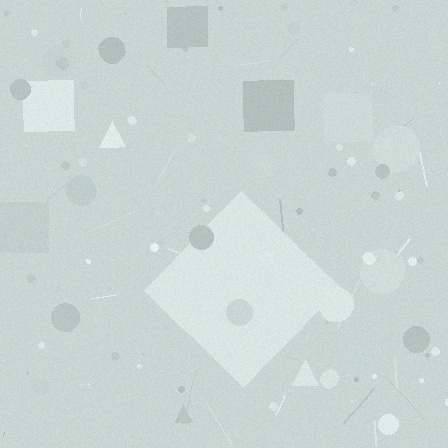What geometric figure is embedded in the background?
A diamond is embedded in the background.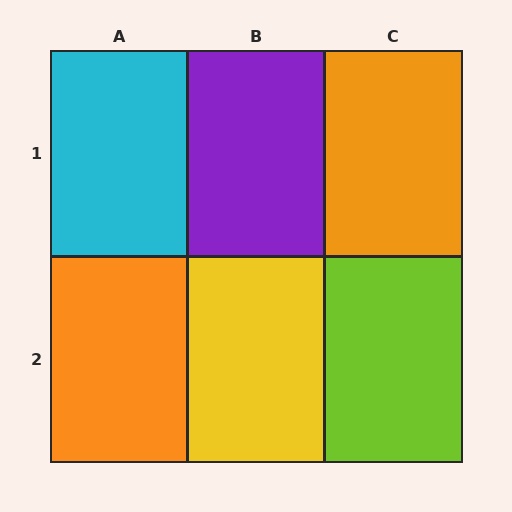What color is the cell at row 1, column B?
Purple.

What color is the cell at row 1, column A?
Cyan.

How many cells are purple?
1 cell is purple.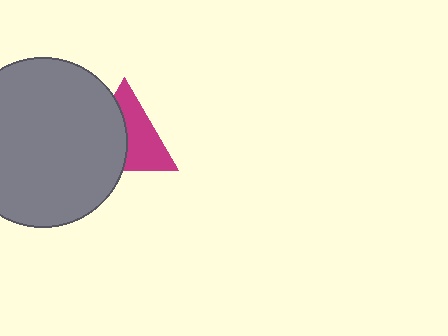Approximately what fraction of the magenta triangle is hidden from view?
Roughly 48% of the magenta triangle is hidden behind the gray circle.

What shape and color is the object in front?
The object in front is a gray circle.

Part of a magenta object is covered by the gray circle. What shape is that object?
It is a triangle.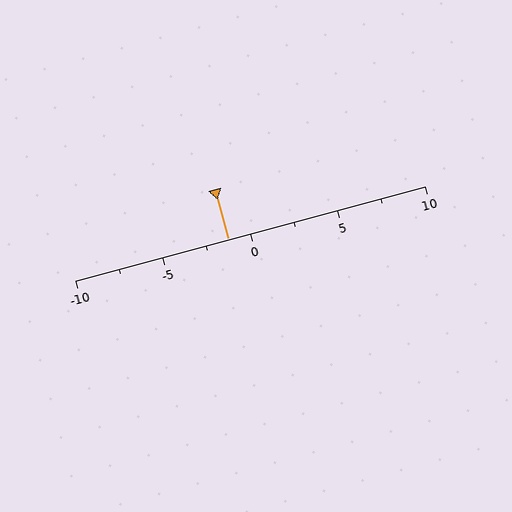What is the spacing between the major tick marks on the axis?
The major ticks are spaced 5 apart.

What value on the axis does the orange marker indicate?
The marker indicates approximately -1.2.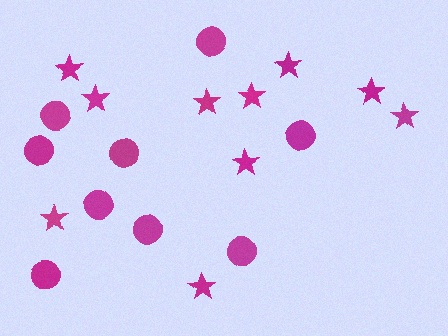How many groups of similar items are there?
There are 2 groups: one group of stars (10) and one group of circles (9).